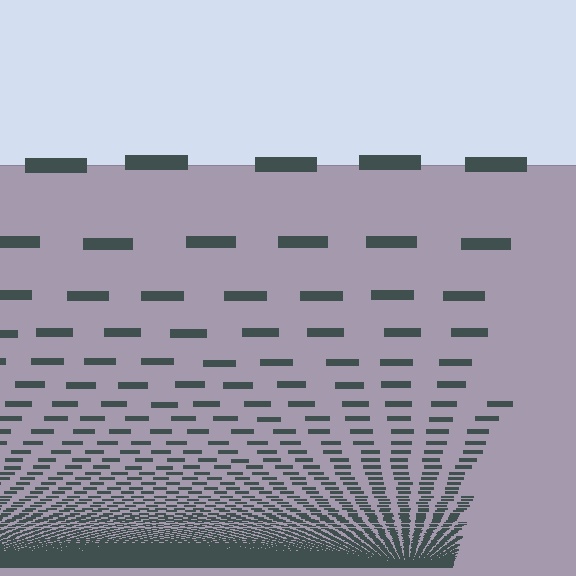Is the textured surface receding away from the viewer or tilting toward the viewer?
The surface appears to tilt toward the viewer. Texture elements get larger and sparser toward the top.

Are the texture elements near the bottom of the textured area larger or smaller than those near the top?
Smaller. The gradient is inverted — elements near the bottom are smaller and denser.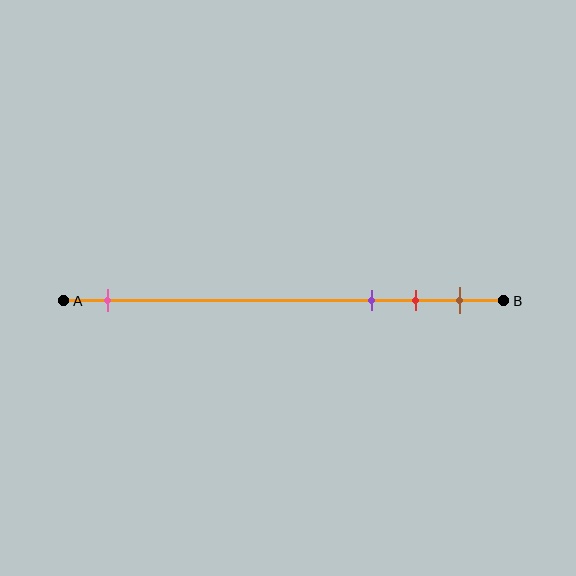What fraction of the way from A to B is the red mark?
The red mark is approximately 80% (0.8) of the way from A to B.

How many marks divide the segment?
There are 4 marks dividing the segment.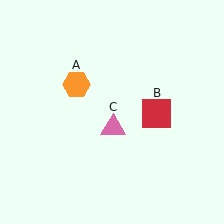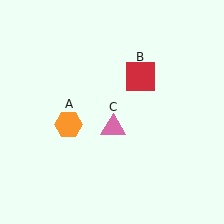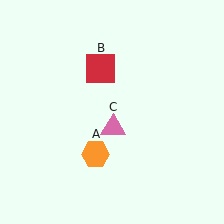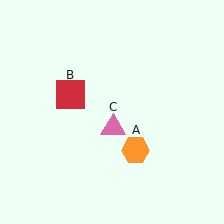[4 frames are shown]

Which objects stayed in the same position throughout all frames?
Pink triangle (object C) remained stationary.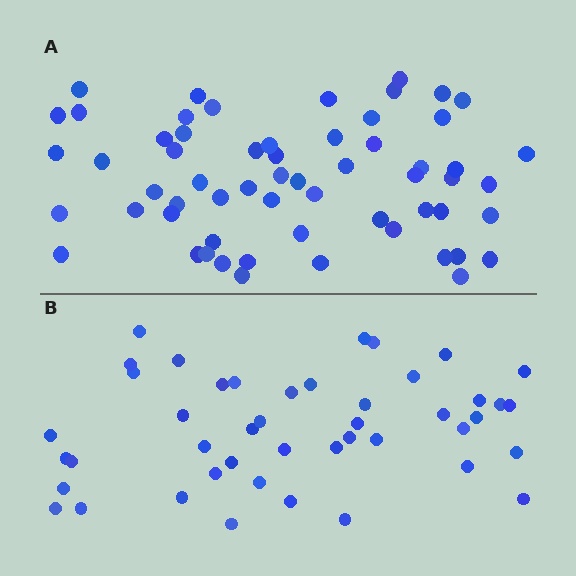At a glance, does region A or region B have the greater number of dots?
Region A (the top region) has more dots.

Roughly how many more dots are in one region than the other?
Region A has approximately 15 more dots than region B.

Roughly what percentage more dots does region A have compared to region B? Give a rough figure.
About 35% more.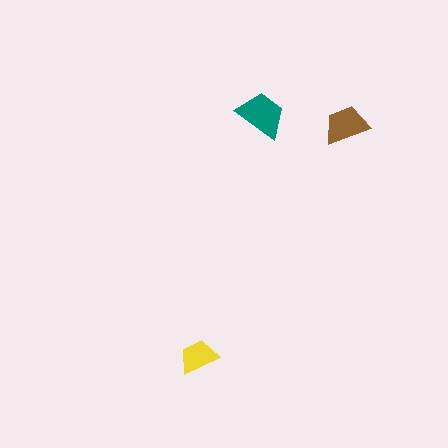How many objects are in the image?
There are 3 objects in the image.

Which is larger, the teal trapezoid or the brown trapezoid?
The teal one.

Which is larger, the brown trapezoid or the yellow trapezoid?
The brown one.